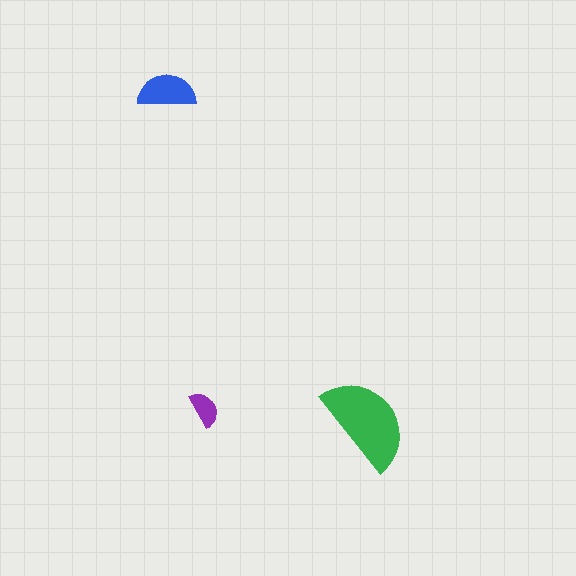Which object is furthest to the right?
The green semicircle is rightmost.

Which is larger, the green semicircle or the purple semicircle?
The green one.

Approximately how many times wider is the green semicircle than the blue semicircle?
About 1.5 times wider.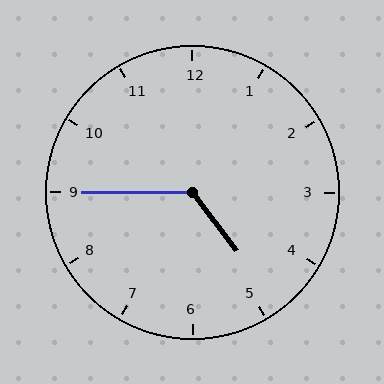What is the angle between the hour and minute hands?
Approximately 128 degrees.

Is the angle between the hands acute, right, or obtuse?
It is obtuse.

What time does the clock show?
4:45.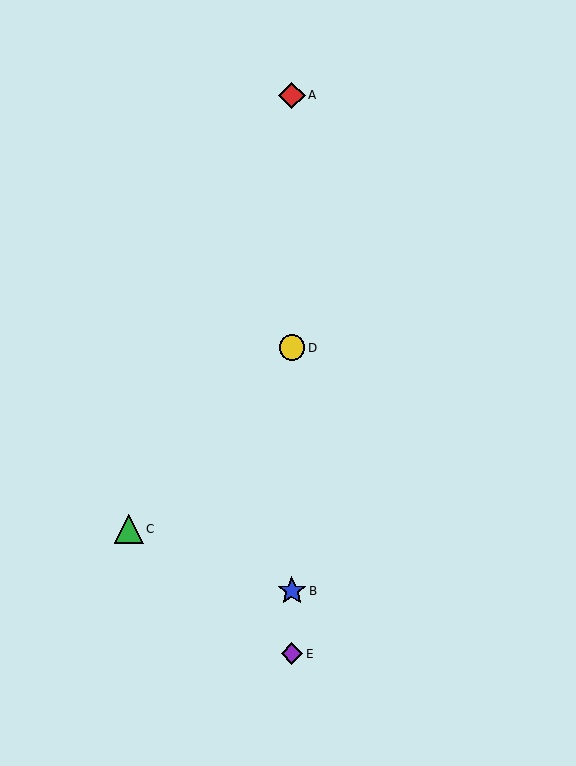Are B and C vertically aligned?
No, B is at x≈292 and C is at x≈129.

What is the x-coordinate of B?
Object B is at x≈292.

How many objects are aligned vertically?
4 objects (A, B, D, E) are aligned vertically.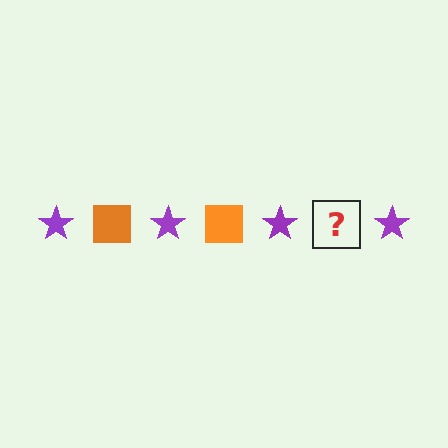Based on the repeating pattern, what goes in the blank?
The blank should be an orange square.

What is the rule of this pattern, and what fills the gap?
The rule is that the pattern alternates between purple star and orange square. The gap should be filled with an orange square.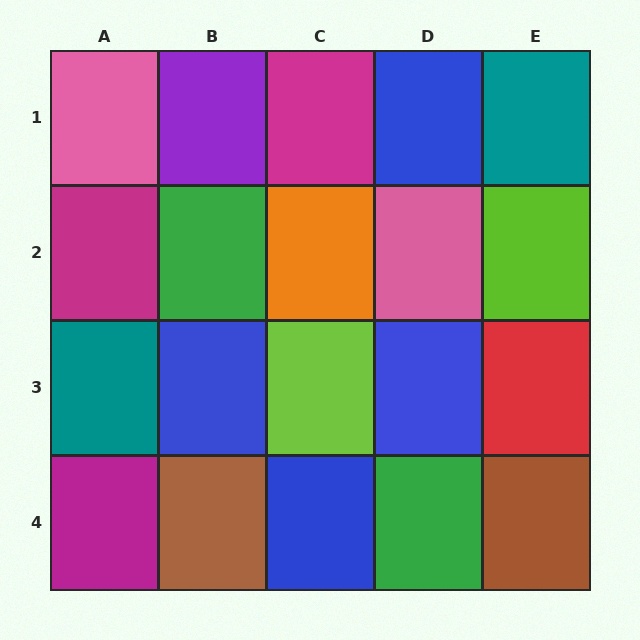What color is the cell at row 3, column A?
Teal.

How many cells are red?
1 cell is red.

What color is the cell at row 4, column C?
Blue.